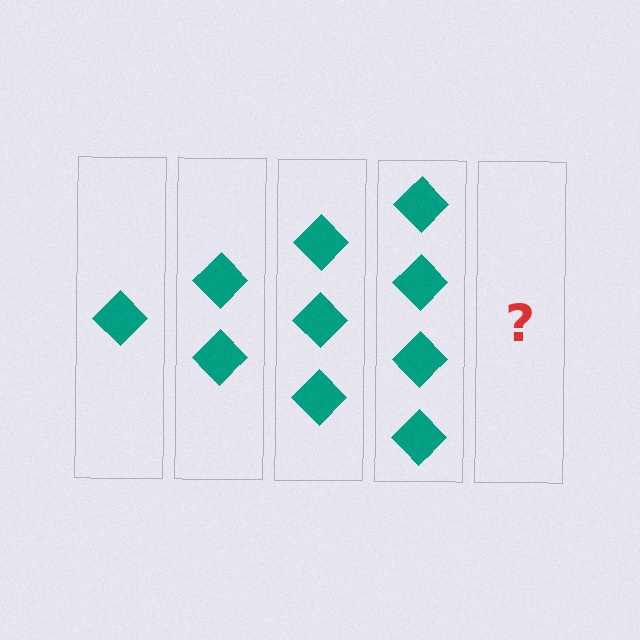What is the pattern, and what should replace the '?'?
The pattern is that each step adds one more diamond. The '?' should be 5 diamonds.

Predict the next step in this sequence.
The next step is 5 diamonds.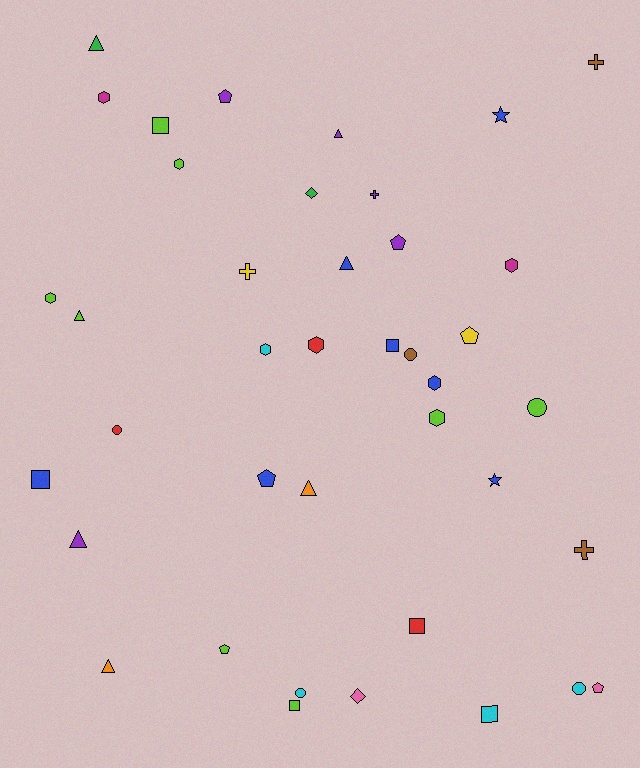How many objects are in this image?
There are 40 objects.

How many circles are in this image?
There are 5 circles.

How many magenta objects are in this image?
There are 2 magenta objects.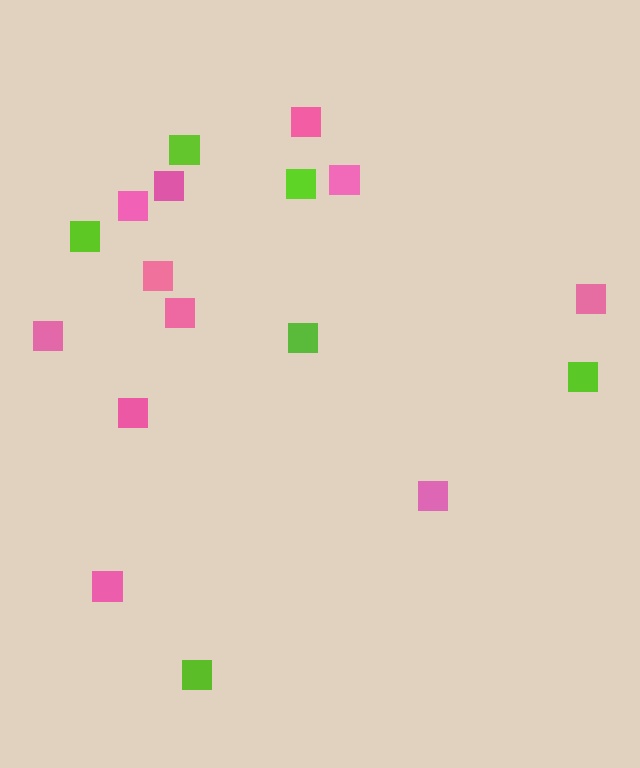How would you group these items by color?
There are 2 groups: one group of pink squares (11) and one group of lime squares (6).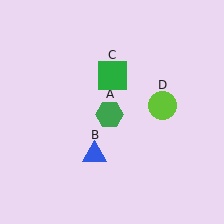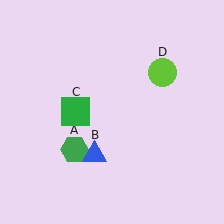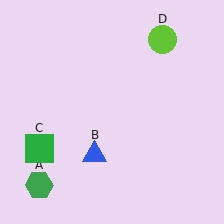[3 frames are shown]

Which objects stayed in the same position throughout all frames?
Blue triangle (object B) remained stationary.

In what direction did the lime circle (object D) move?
The lime circle (object D) moved up.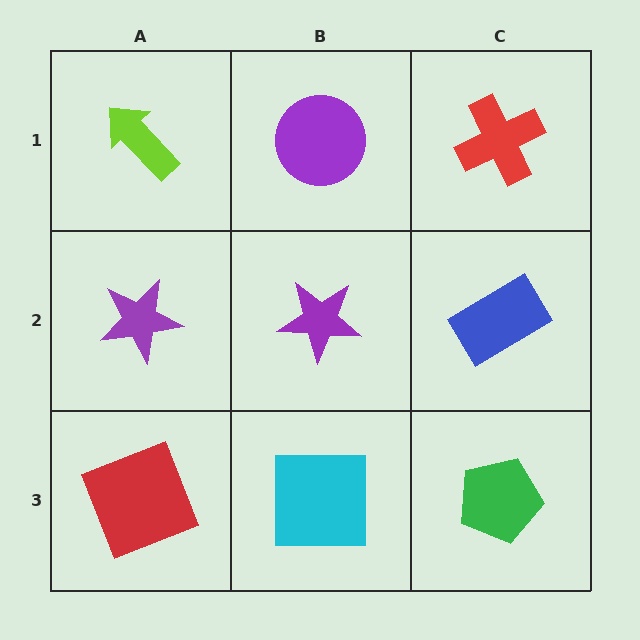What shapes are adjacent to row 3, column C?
A blue rectangle (row 2, column C), a cyan square (row 3, column B).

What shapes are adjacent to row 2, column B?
A purple circle (row 1, column B), a cyan square (row 3, column B), a purple star (row 2, column A), a blue rectangle (row 2, column C).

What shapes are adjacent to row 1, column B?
A purple star (row 2, column B), a lime arrow (row 1, column A), a red cross (row 1, column C).